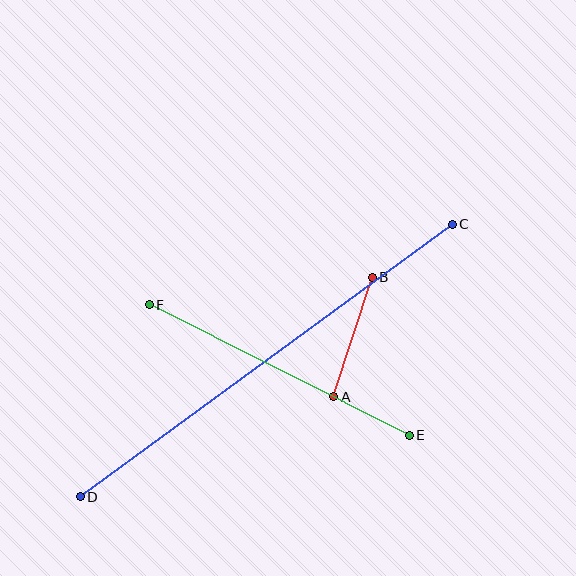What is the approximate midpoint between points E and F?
The midpoint is at approximately (279, 370) pixels.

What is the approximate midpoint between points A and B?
The midpoint is at approximately (353, 337) pixels.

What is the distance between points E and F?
The distance is approximately 291 pixels.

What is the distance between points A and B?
The distance is approximately 125 pixels.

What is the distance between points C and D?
The distance is approximately 461 pixels.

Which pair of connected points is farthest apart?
Points C and D are farthest apart.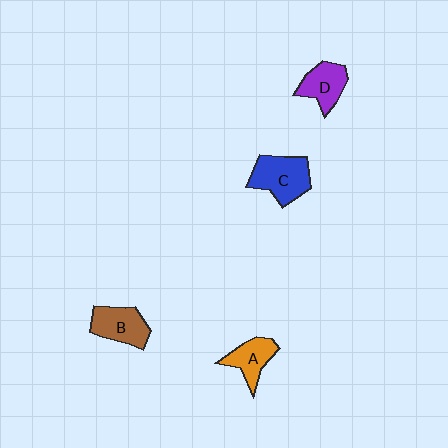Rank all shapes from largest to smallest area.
From largest to smallest: C (blue), B (brown), D (purple), A (orange).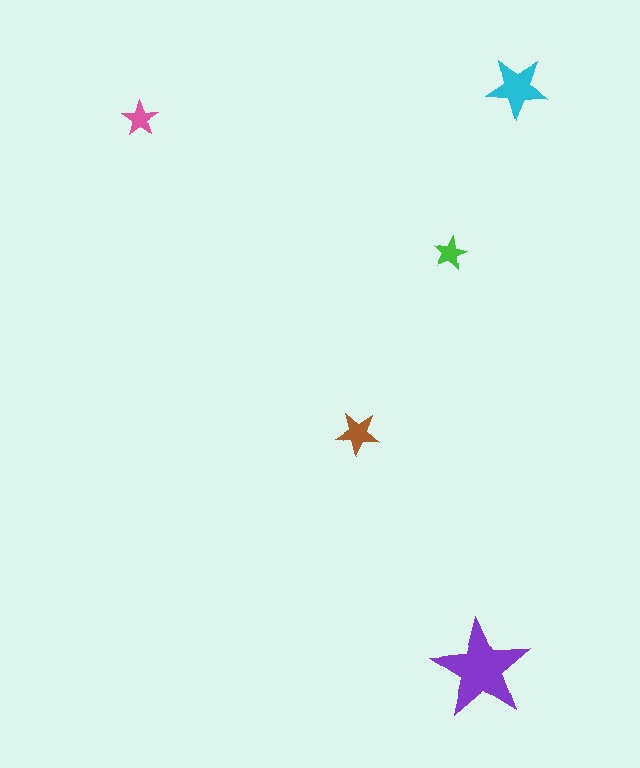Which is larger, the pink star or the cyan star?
The cyan one.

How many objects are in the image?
There are 5 objects in the image.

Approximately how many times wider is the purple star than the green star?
About 3 times wider.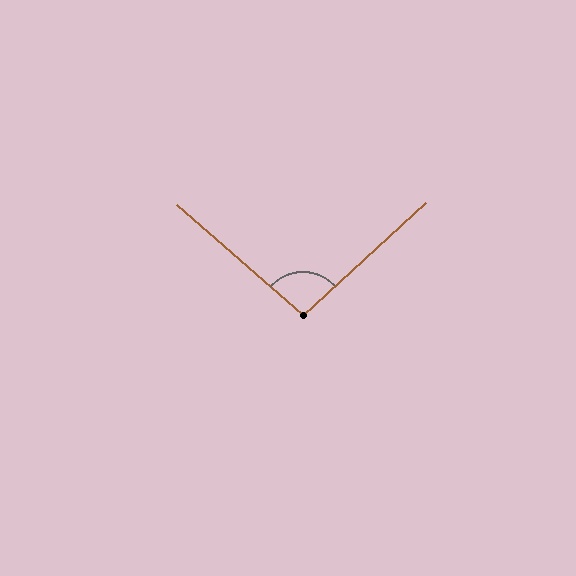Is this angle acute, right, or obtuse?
It is obtuse.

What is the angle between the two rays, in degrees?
Approximately 97 degrees.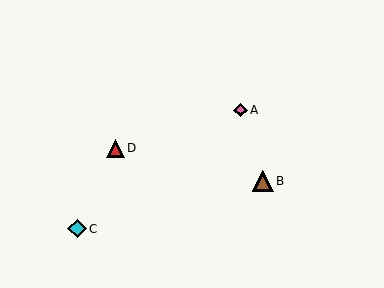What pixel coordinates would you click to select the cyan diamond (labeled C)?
Click at (77, 229) to select the cyan diamond C.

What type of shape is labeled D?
Shape D is a red triangle.